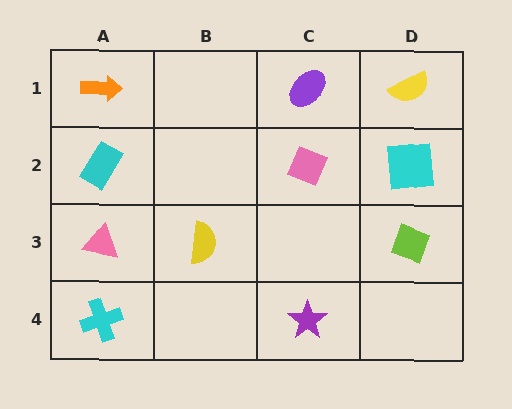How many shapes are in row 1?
3 shapes.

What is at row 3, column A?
A pink triangle.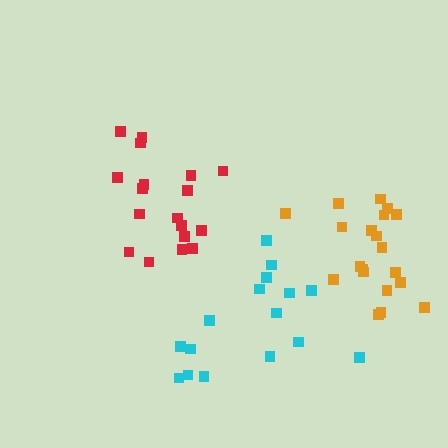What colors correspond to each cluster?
The clusters are colored: cyan, red, orange.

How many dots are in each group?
Group 1: 16 dots, Group 2: 18 dots, Group 3: 20 dots (54 total).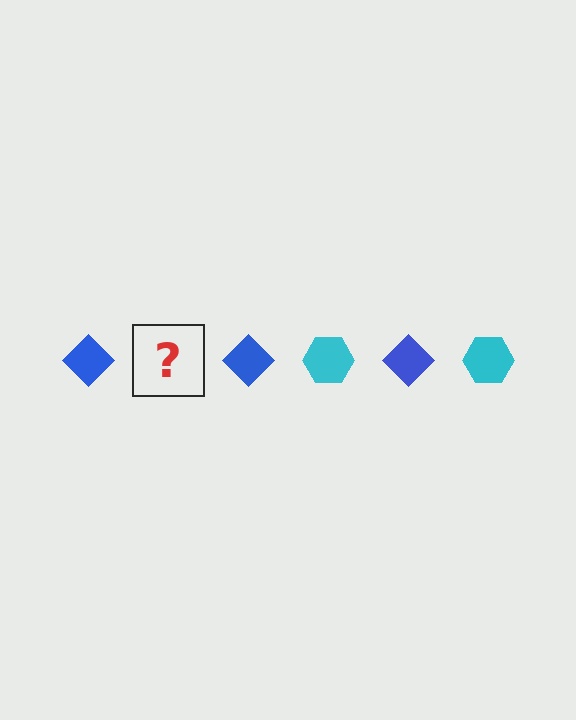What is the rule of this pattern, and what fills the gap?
The rule is that the pattern alternates between blue diamond and cyan hexagon. The gap should be filled with a cyan hexagon.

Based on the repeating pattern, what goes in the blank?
The blank should be a cyan hexagon.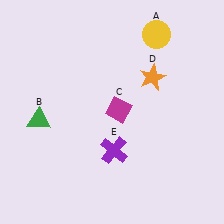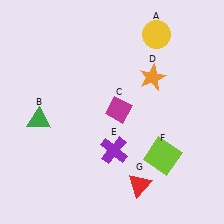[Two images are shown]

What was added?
A lime square (F), a red triangle (G) were added in Image 2.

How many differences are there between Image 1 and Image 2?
There are 2 differences between the two images.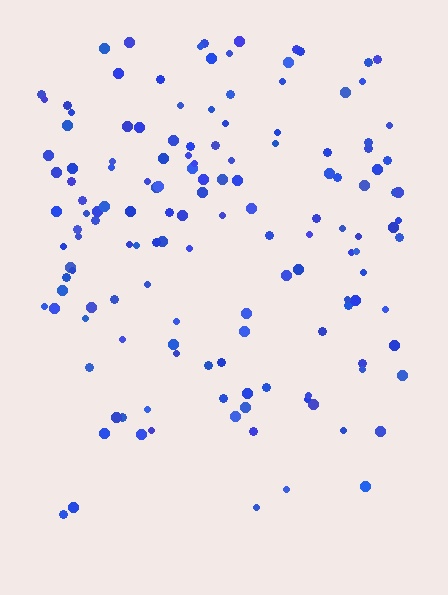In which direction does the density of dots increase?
From bottom to top, with the top side densest.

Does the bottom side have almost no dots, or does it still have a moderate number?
Still a moderate number, just noticeably fewer than the top.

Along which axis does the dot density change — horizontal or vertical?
Vertical.